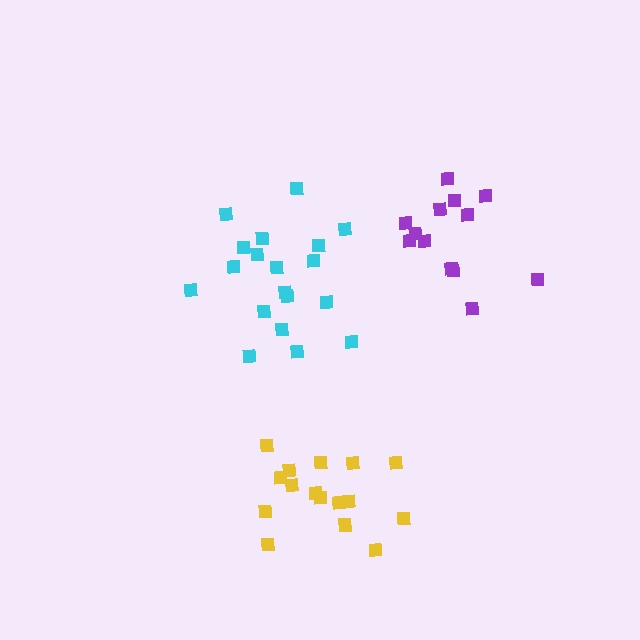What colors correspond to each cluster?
The clusters are colored: purple, cyan, yellow.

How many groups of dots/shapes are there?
There are 3 groups.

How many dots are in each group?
Group 1: 13 dots, Group 2: 19 dots, Group 3: 16 dots (48 total).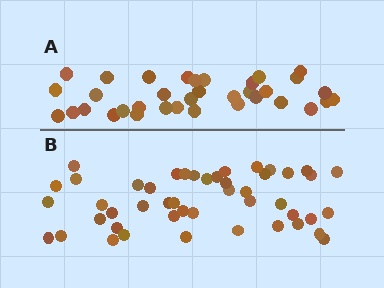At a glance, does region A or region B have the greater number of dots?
Region B (the bottom region) has more dots.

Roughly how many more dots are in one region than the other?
Region B has roughly 12 or so more dots than region A.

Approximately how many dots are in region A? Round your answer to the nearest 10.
About 40 dots. (The exact count is 35, which rounds to 40.)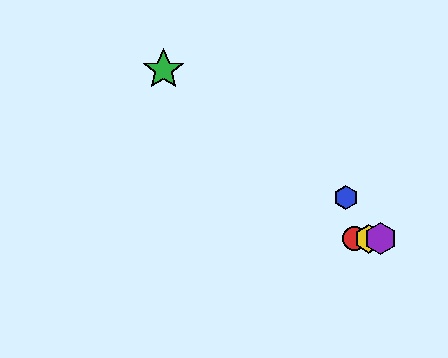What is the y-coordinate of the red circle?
The red circle is at y≈239.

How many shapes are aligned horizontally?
3 shapes (the red circle, the yellow hexagon, the purple hexagon) are aligned horizontally.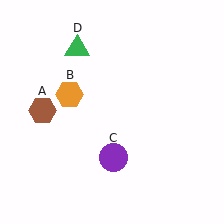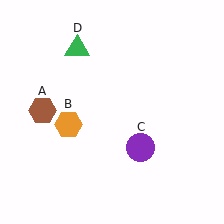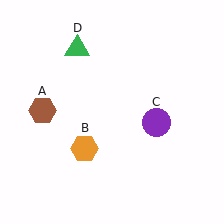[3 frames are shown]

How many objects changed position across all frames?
2 objects changed position: orange hexagon (object B), purple circle (object C).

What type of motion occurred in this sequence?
The orange hexagon (object B), purple circle (object C) rotated counterclockwise around the center of the scene.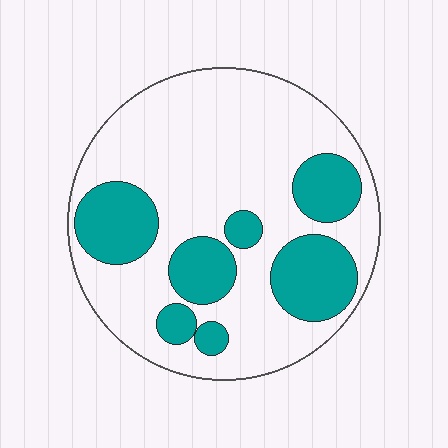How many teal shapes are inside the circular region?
7.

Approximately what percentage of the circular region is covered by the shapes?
Approximately 30%.